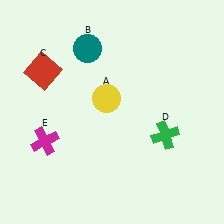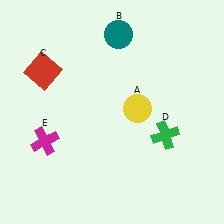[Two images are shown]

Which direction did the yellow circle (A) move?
The yellow circle (A) moved right.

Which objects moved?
The objects that moved are: the yellow circle (A), the teal circle (B).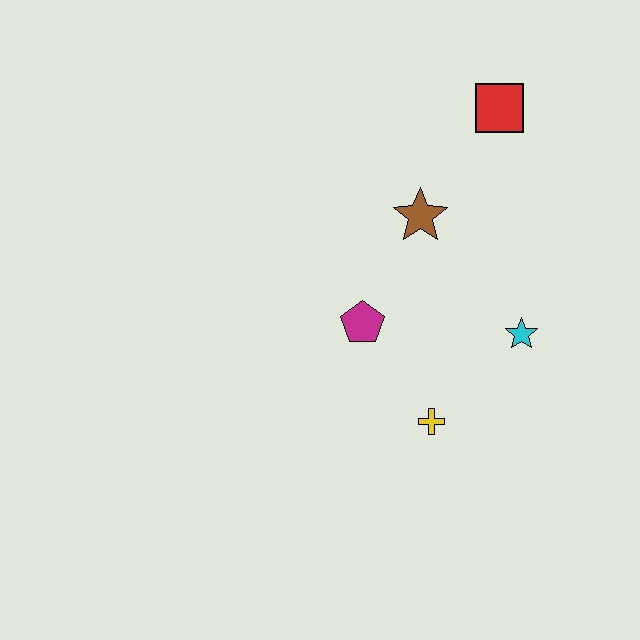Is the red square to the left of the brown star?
No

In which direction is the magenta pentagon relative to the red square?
The magenta pentagon is below the red square.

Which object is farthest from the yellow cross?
The red square is farthest from the yellow cross.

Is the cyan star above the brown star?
No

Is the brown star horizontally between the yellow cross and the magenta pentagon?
Yes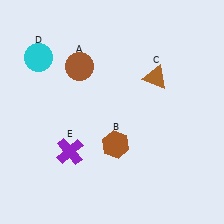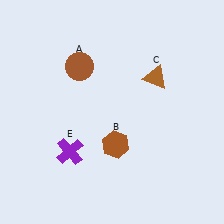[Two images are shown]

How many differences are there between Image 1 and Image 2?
There is 1 difference between the two images.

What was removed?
The cyan circle (D) was removed in Image 2.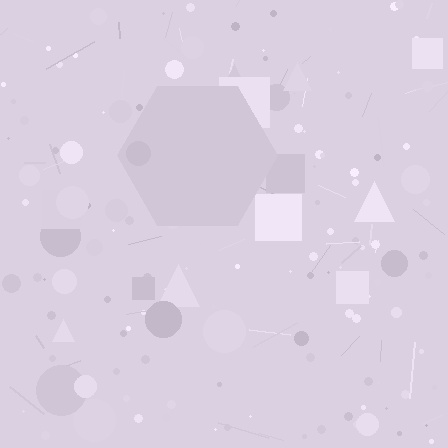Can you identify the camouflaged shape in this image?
The camouflaged shape is a hexagon.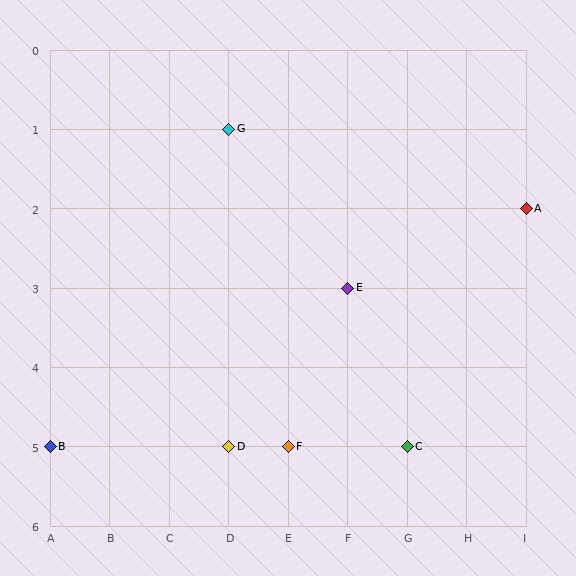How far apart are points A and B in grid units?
Points A and B are 8 columns and 3 rows apart (about 8.5 grid units diagonally).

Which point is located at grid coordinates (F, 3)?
Point E is at (F, 3).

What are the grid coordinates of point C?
Point C is at grid coordinates (G, 5).